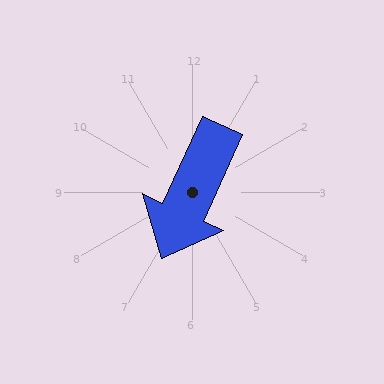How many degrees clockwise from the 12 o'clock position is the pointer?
Approximately 204 degrees.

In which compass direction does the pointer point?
Southwest.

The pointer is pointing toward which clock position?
Roughly 7 o'clock.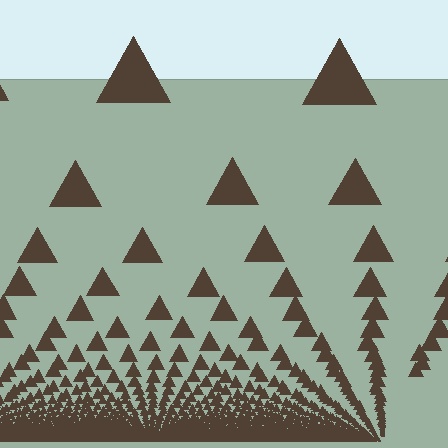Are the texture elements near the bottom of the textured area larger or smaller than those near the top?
Smaller. The gradient is inverted — elements near the bottom are smaller and denser.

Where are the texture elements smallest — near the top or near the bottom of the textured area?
Near the bottom.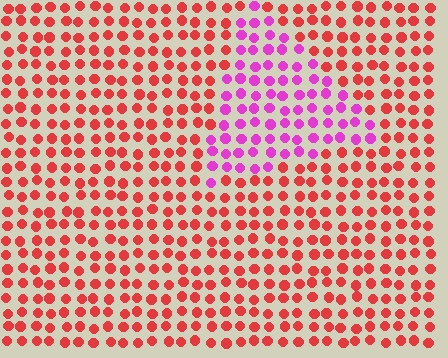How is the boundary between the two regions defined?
The boundary is defined purely by a slight shift in hue (about 52 degrees). Spacing, size, and orientation are identical on both sides.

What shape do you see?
I see a triangle.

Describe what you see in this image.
The image is filled with small red elements in a uniform arrangement. A triangle-shaped region is visible where the elements are tinted to a slightly different hue, forming a subtle color boundary.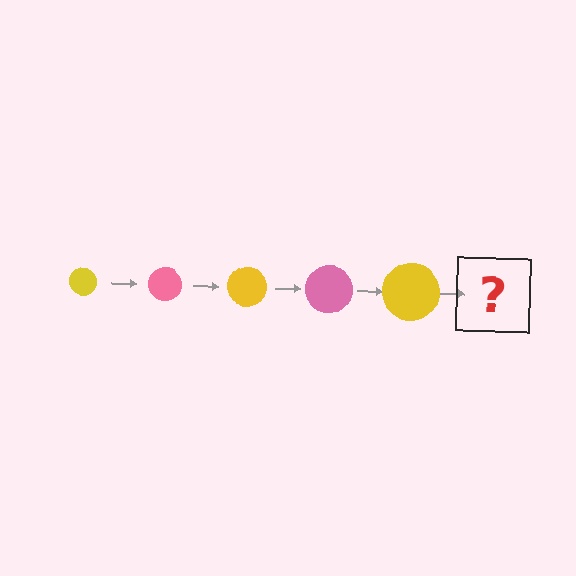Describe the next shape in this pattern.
It should be a pink circle, larger than the previous one.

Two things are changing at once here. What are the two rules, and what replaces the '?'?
The two rules are that the circle grows larger each step and the color cycles through yellow and pink. The '?' should be a pink circle, larger than the previous one.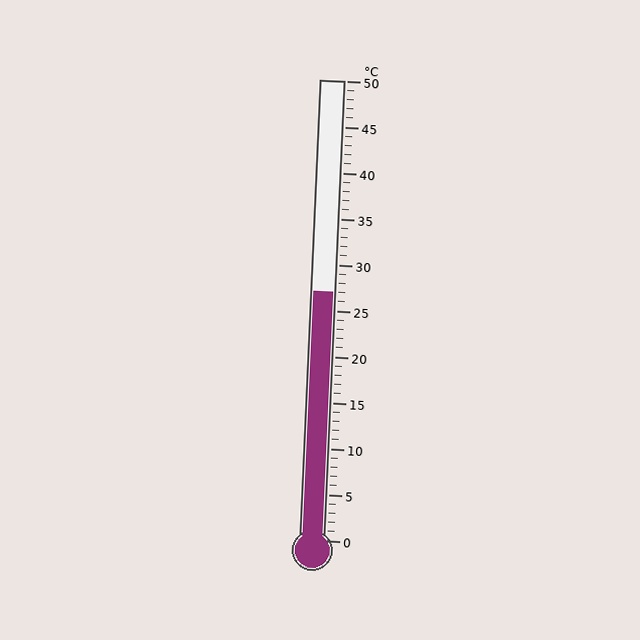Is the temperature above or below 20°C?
The temperature is above 20°C.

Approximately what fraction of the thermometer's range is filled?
The thermometer is filled to approximately 55% of its range.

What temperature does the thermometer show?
The thermometer shows approximately 27°C.